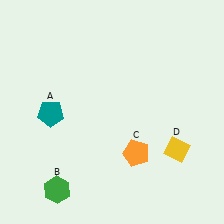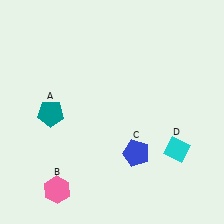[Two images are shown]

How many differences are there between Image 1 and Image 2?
There are 3 differences between the two images.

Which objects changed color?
B changed from green to pink. C changed from orange to blue. D changed from yellow to cyan.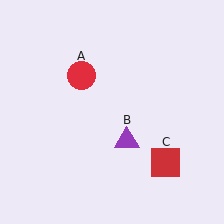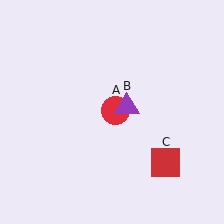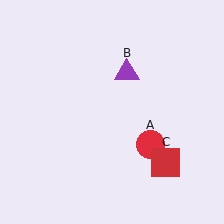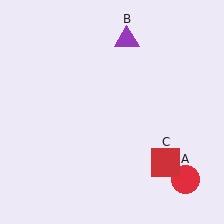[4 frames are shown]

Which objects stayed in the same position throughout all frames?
Red square (object C) remained stationary.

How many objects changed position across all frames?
2 objects changed position: red circle (object A), purple triangle (object B).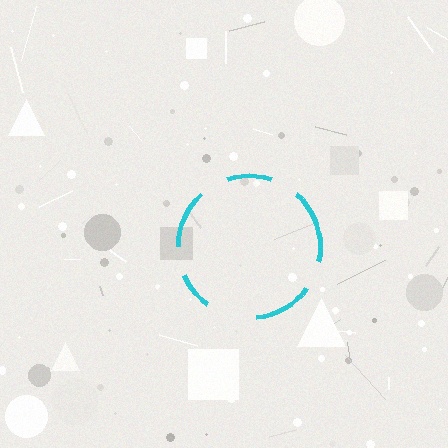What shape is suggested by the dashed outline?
The dashed outline suggests a circle.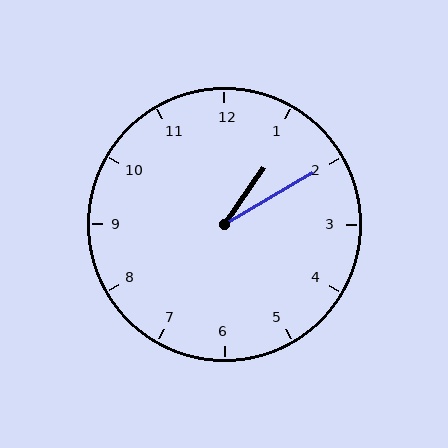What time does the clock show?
1:10.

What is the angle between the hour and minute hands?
Approximately 25 degrees.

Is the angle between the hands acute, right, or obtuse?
It is acute.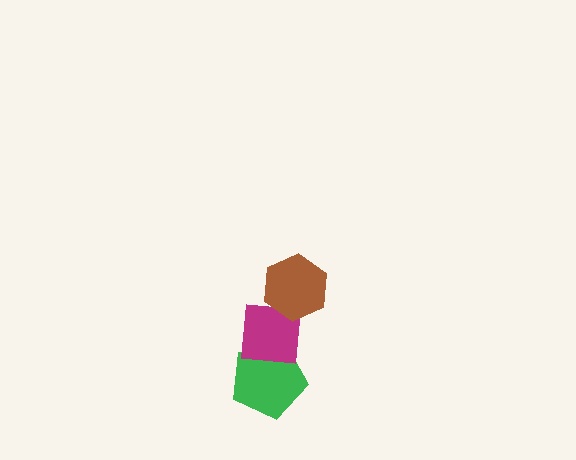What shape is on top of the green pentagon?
The magenta square is on top of the green pentagon.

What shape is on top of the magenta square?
The brown hexagon is on top of the magenta square.